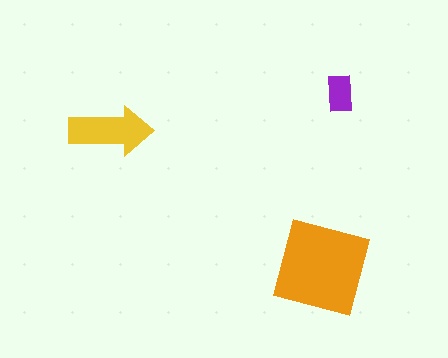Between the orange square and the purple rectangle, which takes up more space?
The orange square.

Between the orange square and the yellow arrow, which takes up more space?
The orange square.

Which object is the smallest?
The purple rectangle.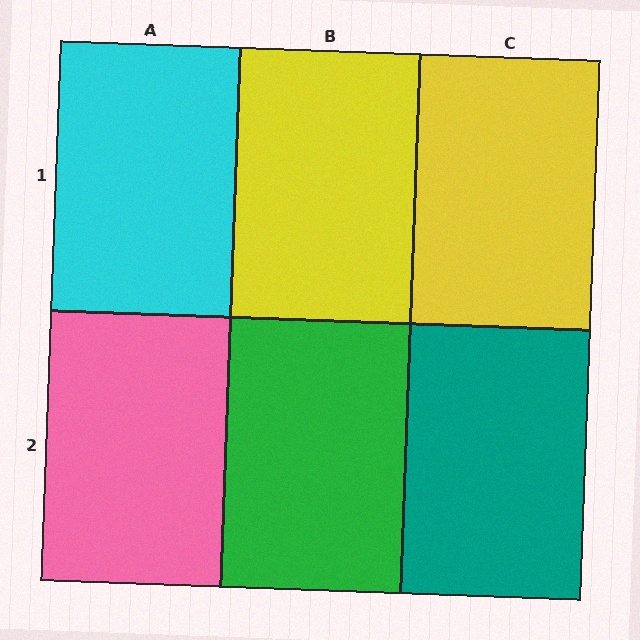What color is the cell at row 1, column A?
Cyan.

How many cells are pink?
1 cell is pink.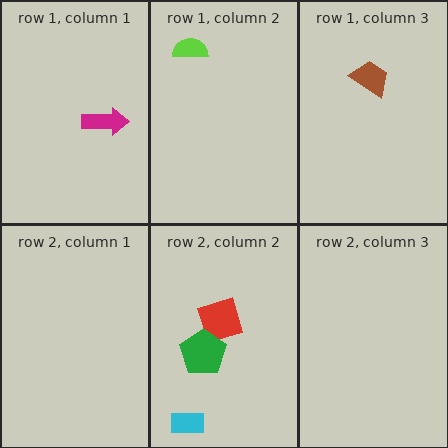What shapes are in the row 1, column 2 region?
The lime semicircle.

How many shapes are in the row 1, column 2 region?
1.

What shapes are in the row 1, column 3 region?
The brown trapezoid.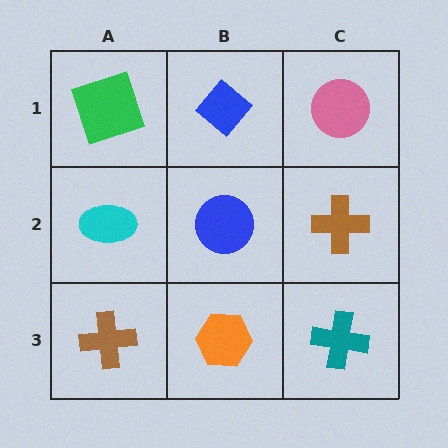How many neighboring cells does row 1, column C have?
2.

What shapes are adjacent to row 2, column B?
A blue diamond (row 1, column B), an orange hexagon (row 3, column B), a cyan ellipse (row 2, column A), a brown cross (row 2, column C).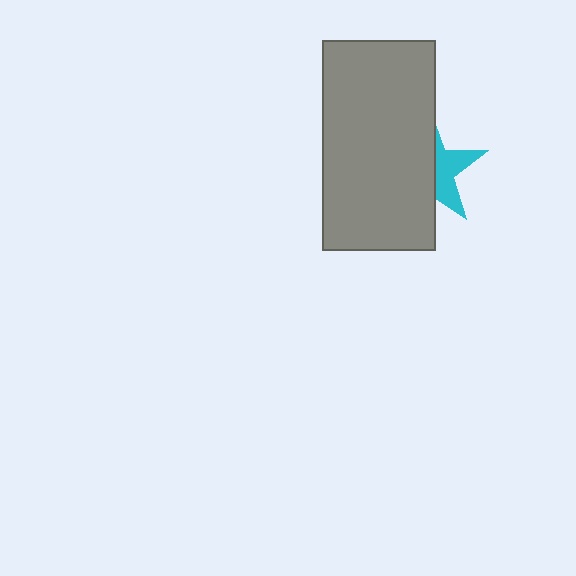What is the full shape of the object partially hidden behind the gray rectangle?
The partially hidden object is a cyan star.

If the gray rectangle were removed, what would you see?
You would see the complete cyan star.